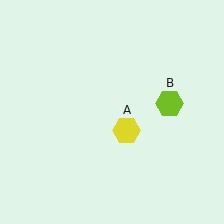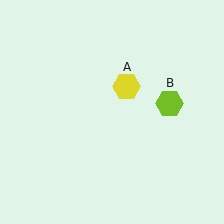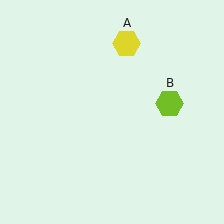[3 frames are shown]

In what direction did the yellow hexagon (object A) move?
The yellow hexagon (object A) moved up.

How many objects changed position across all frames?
1 object changed position: yellow hexagon (object A).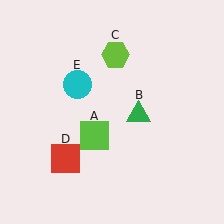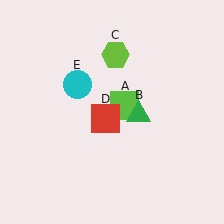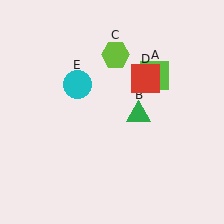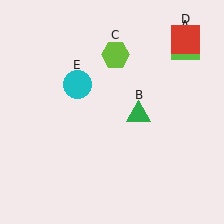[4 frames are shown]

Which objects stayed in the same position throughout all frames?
Green triangle (object B) and lime hexagon (object C) and cyan circle (object E) remained stationary.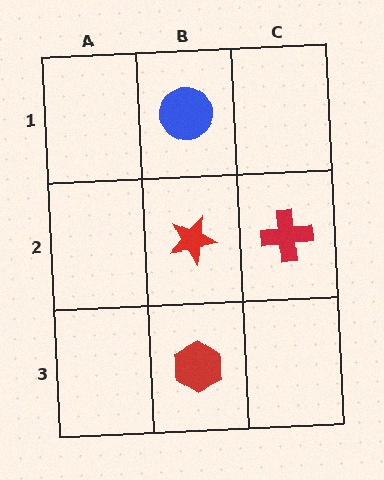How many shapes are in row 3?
1 shape.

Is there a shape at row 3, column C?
No, that cell is empty.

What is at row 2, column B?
A red star.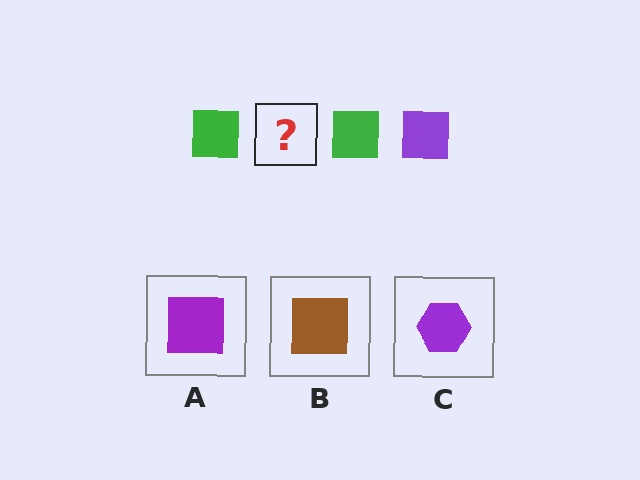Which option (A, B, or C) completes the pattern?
A.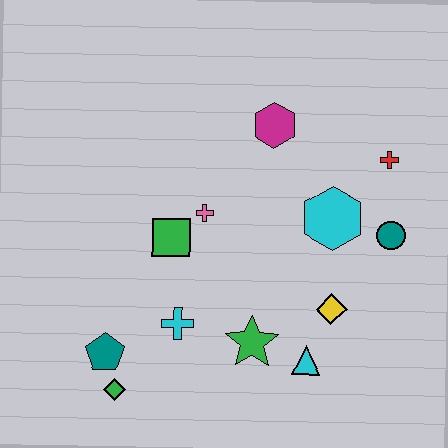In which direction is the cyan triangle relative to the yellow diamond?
The cyan triangle is below the yellow diamond.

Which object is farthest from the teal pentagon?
The red cross is farthest from the teal pentagon.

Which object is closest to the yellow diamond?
The cyan triangle is closest to the yellow diamond.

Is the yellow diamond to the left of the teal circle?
Yes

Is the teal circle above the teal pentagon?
Yes